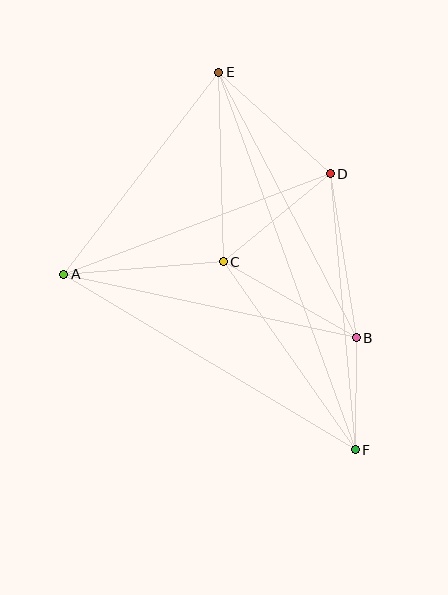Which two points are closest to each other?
Points B and F are closest to each other.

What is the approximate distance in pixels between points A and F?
The distance between A and F is approximately 340 pixels.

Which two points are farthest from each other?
Points E and F are farthest from each other.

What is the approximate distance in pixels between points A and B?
The distance between A and B is approximately 299 pixels.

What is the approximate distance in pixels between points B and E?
The distance between B and E is approximately 299 pixels.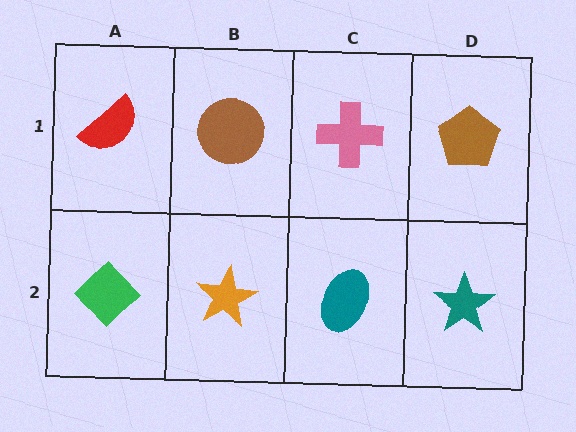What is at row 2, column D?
A teal star.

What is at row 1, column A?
A red semicircle.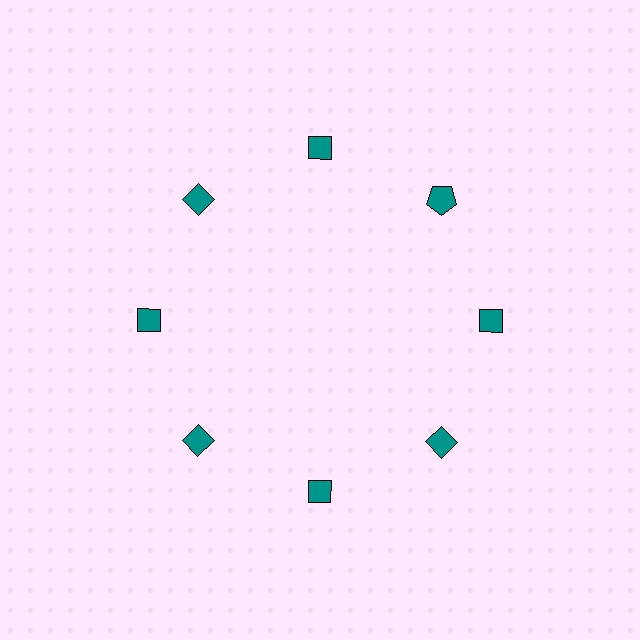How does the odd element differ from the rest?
It has a different shape: pentagon instead of diamond.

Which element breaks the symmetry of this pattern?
The teal pentagon at roughly the 2 o'clock position breaks the symmetry. All other shapes are teal diamonds.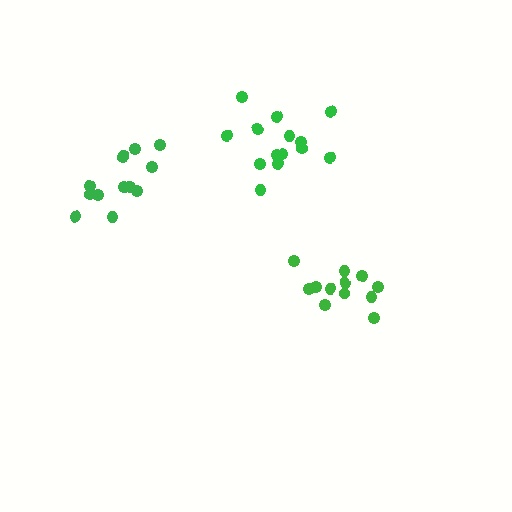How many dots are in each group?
Group 1: 12 dots, Group 2: 14 dots, Group 3: 13 dots (39 total).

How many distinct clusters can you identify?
There are 3 distinct clusters.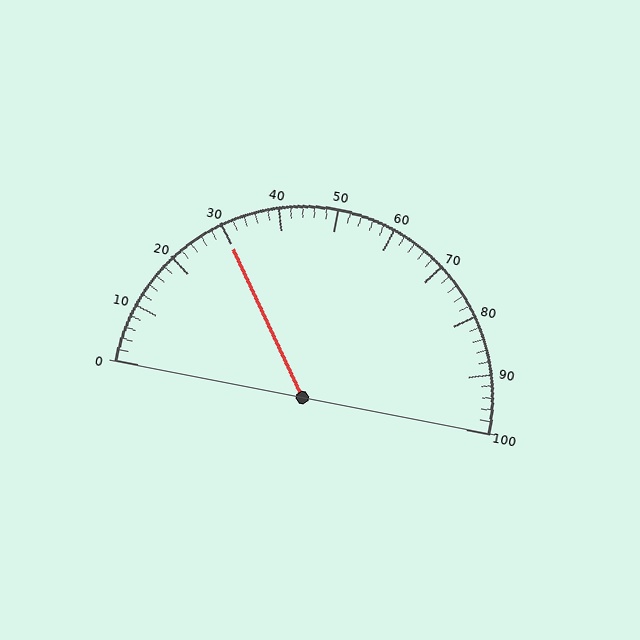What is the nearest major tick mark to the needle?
The nearest major tick mark is 30.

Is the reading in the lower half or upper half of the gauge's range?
The reading is in the lower half of the range (0 to 100).